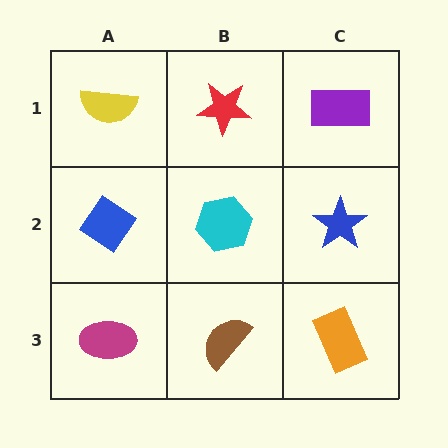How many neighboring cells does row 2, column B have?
4.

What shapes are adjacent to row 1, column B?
A cyan hexagon (row 2, column B), a yellow semicircle (row 1, column A), a purple rectangle (row 1, column C).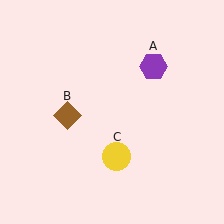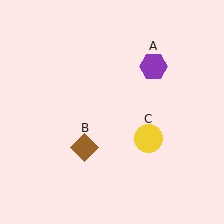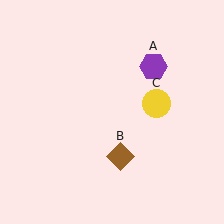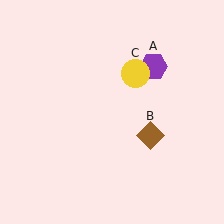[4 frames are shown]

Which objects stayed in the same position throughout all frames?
Purple hexagon (object A) remained stationary.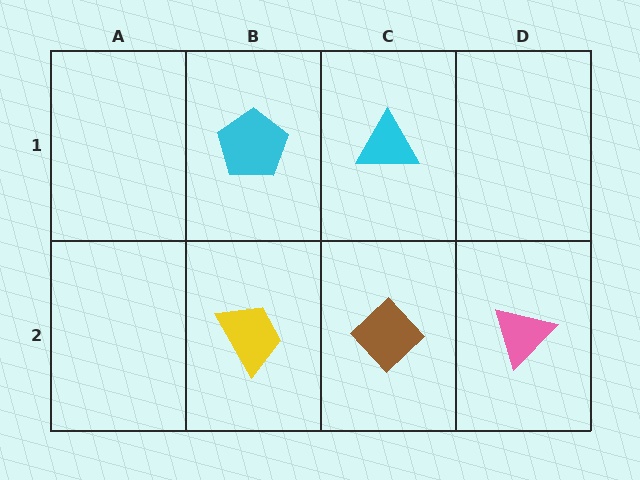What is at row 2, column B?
A yellow trapezoid.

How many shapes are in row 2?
3 shapes.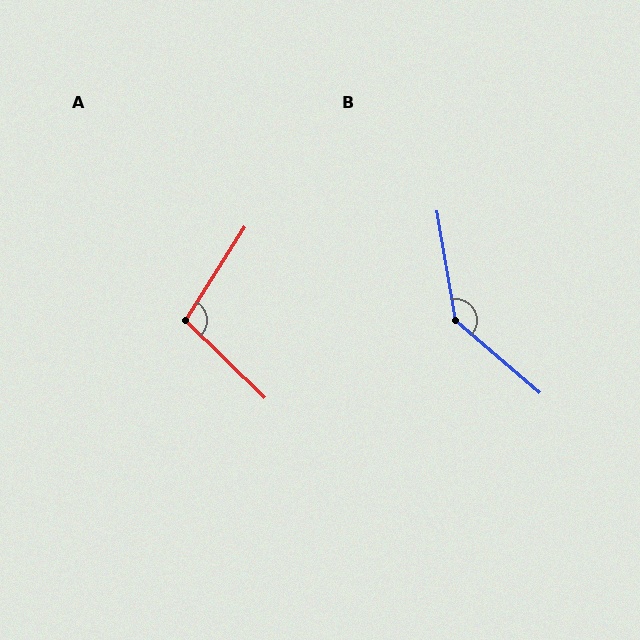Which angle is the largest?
B, at approximately 140 degrees.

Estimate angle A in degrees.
Approximately 102 degrees.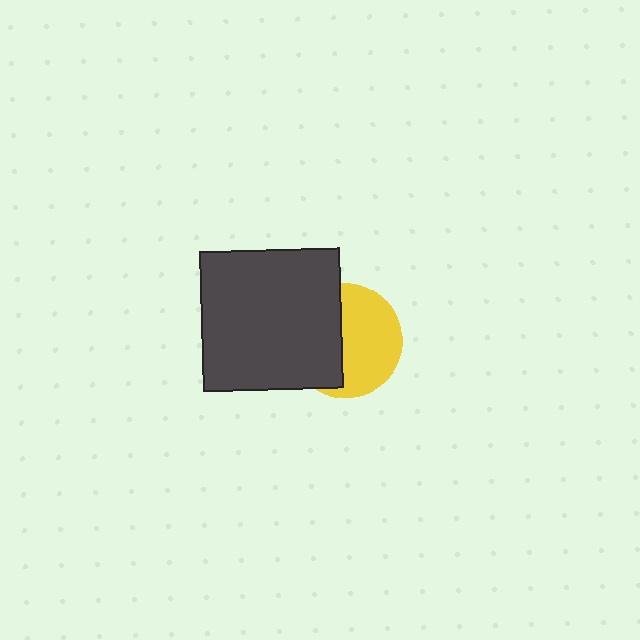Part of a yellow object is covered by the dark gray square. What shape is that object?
It is a circle.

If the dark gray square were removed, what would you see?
You would see the complete yellow circle.